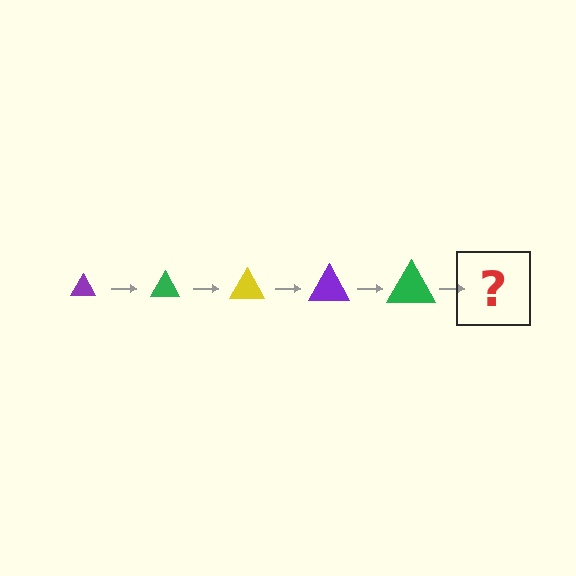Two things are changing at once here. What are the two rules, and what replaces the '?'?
The two rules are that the triangle grows larger each step and the color cycles through purple, green, and yellow. The '?' should be a yellow triangle, larger than the previous one.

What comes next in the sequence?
The next element should be a yellow triangle, larger than the previous one.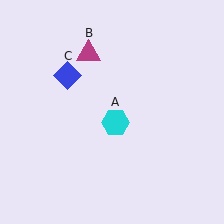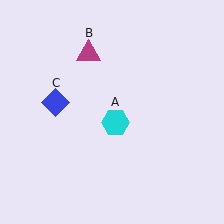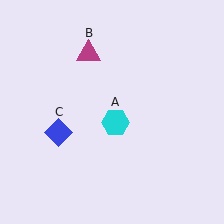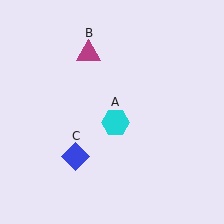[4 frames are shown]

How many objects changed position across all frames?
1 object changed position: blue diamond (object C).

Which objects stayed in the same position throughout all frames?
Cyan hexagon (object A) and magenta triangle (object B) remained stationary.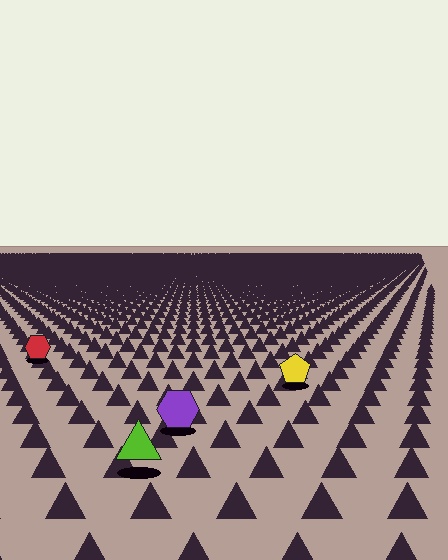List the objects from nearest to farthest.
From nearest to farthest: the lime triangle, the purple hexagon, the yellow pentagon, the red hexagon.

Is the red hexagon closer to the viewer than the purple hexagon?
No. The purple hexagon is closer — you can tell from the texture gradient: the ground texture is coarser near it.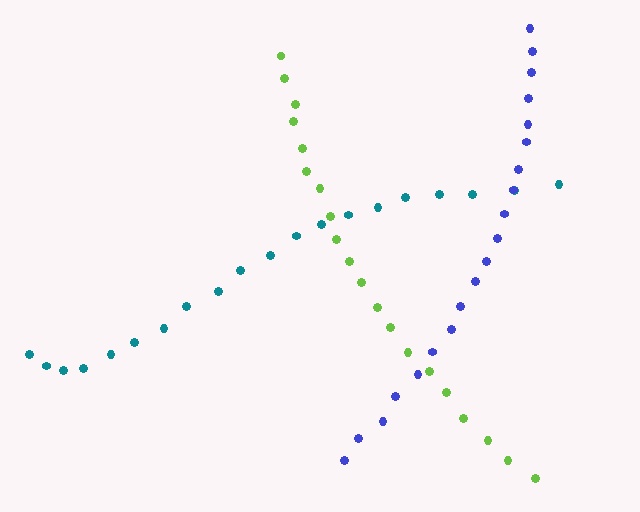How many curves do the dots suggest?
There are 3 distinct paths.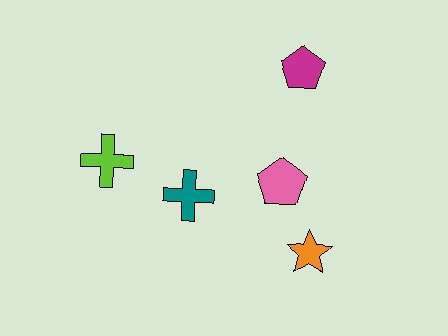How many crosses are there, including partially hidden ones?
There are 2 crosses.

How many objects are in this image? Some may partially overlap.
There are 5 objects.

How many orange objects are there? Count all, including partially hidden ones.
There is 1 orange object.